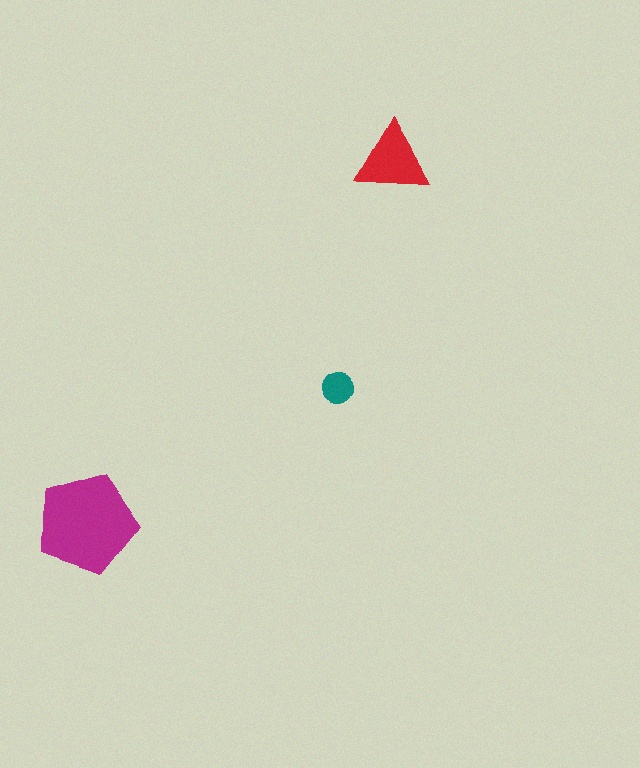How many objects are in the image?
There are 3 objects in the image.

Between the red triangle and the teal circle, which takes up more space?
The red triangle.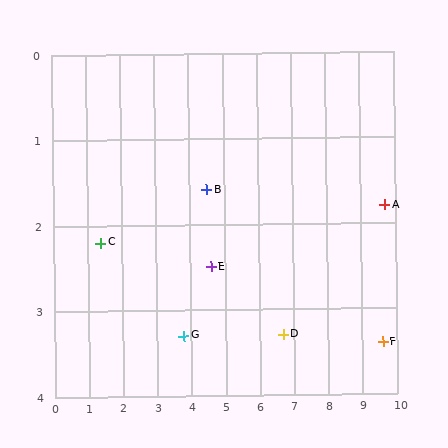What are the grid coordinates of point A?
Point A is at approximately (9.7, 1.8).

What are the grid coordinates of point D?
Point D is at approximately (6.7, 3.3).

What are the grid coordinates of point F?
Point F is at approximately (9.6, 3.4).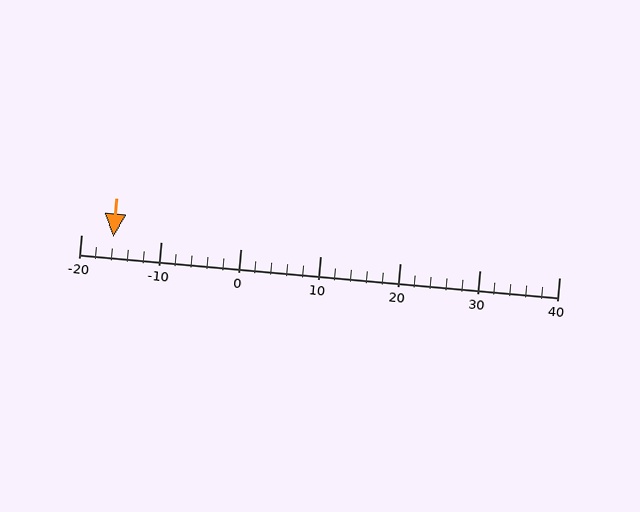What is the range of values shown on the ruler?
The ruler shows values from -20 to 40.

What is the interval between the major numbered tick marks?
The major tick marks are spaced 10 units apart.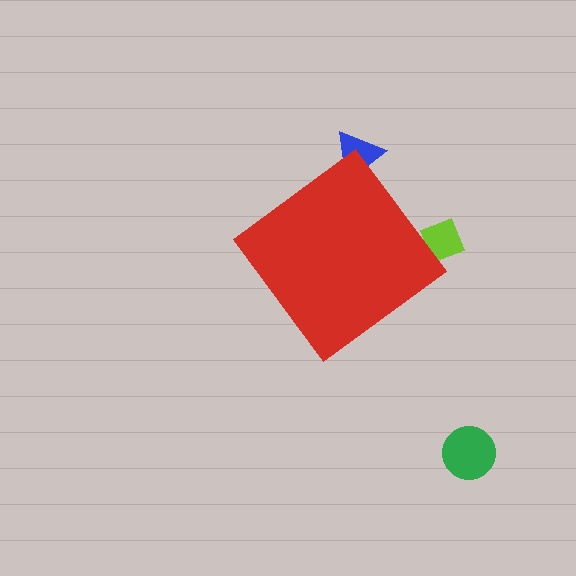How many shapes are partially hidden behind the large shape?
2 shapes are partially hidden.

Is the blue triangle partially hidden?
Yes, the blue triangle is partially hidden behind the red diamond.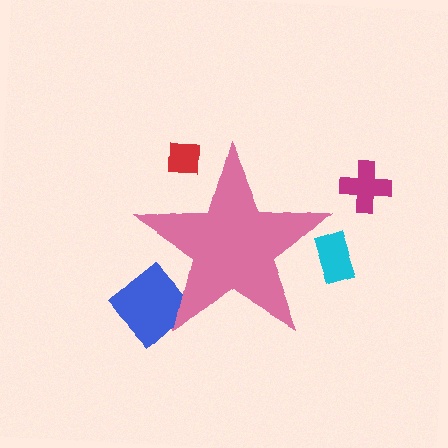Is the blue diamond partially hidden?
Yes, the blue diamond is partially hidden behind the pink star.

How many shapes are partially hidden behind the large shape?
3 shapes are partially hidden.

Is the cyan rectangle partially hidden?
Yes, the cyan rectangle is partially hidden behind the pink star.